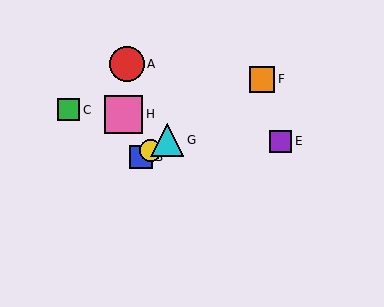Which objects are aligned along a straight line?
Objects B, D, F, G are aligned along a straight line.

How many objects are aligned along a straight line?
4 objects (B, D, F, G) are aligned along a straight line.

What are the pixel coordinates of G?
Object G is at (167, 140).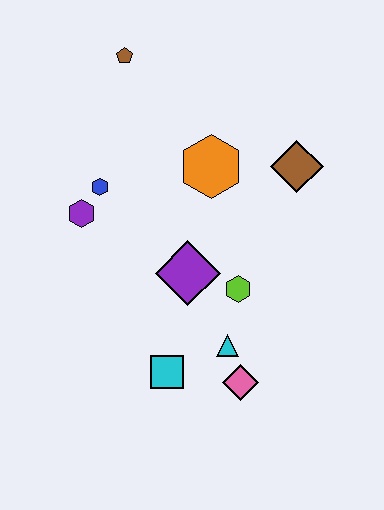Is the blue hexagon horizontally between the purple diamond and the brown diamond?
No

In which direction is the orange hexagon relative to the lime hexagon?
The orange hexagon is above the lime hexagon.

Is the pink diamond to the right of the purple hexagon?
Yes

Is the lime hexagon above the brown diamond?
No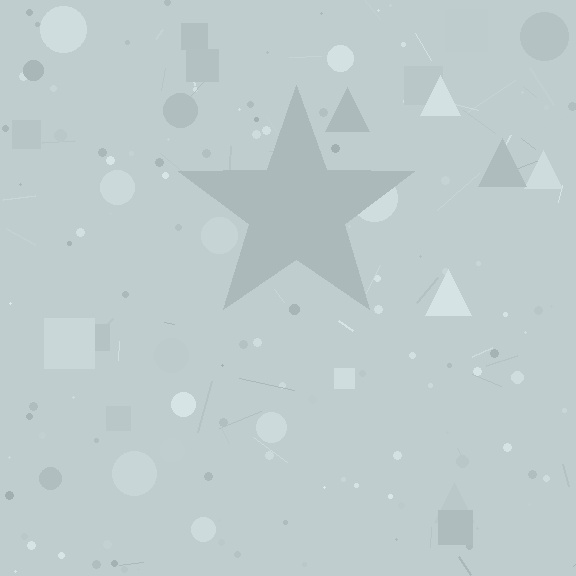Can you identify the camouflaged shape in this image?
The camouflaged shape is a star.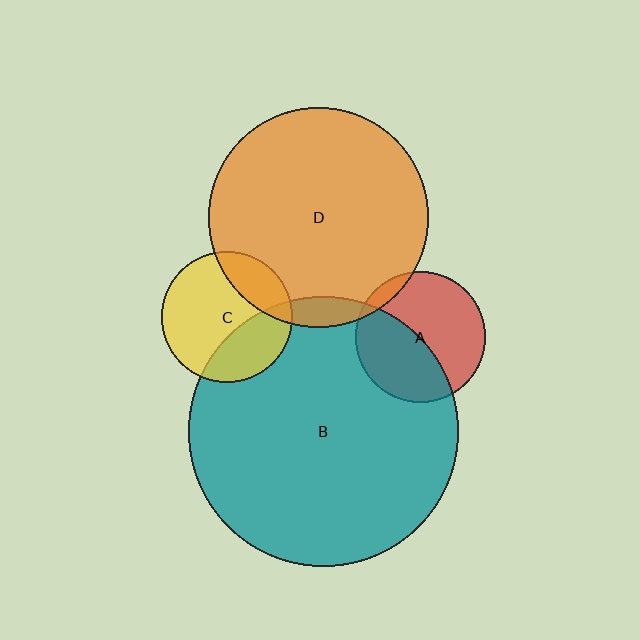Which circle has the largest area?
Circle B (teal).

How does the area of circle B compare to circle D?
Approximately 1.5 times.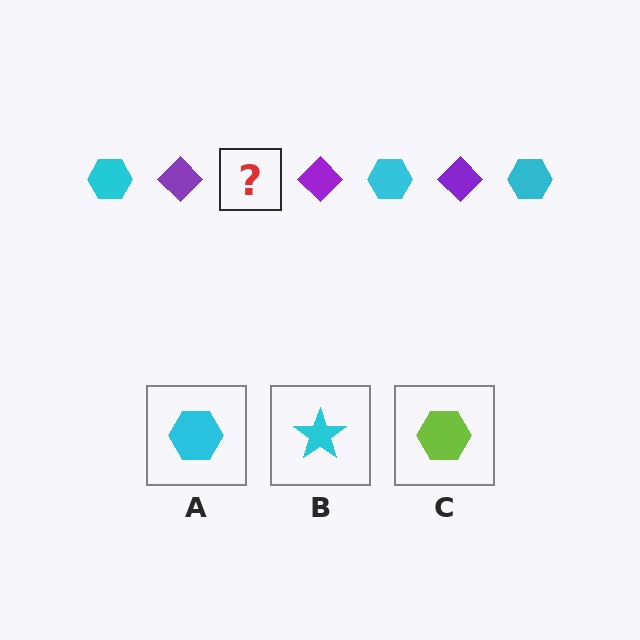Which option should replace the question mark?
Option A.